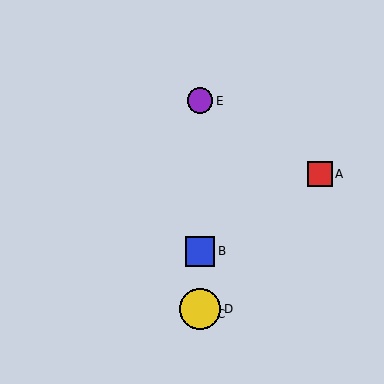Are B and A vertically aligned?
No, B is at x≈200 and A is at x≈320.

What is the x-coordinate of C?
Object C is at x≈200.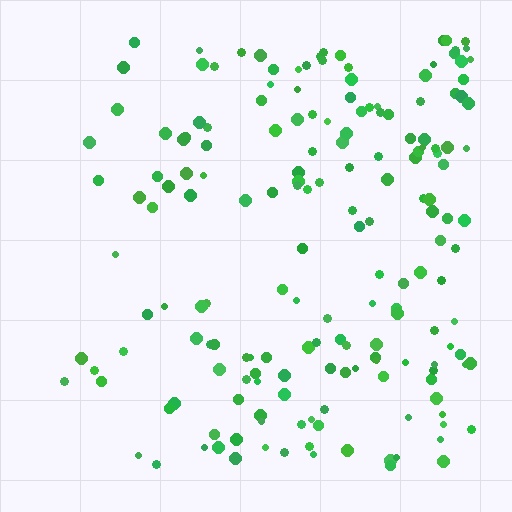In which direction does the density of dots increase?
From left to right, with the right side densest.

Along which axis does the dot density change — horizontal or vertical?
Horizontal.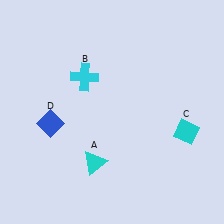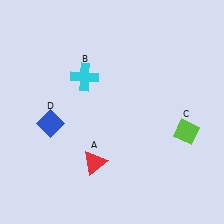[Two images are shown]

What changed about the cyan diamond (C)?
In Image 1, C is cyan. In Image 2, it changed to lime.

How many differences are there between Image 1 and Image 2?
There are 2 differences between the two images.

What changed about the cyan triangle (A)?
In Image 1, A is cyan. In Image 2, it changed to red.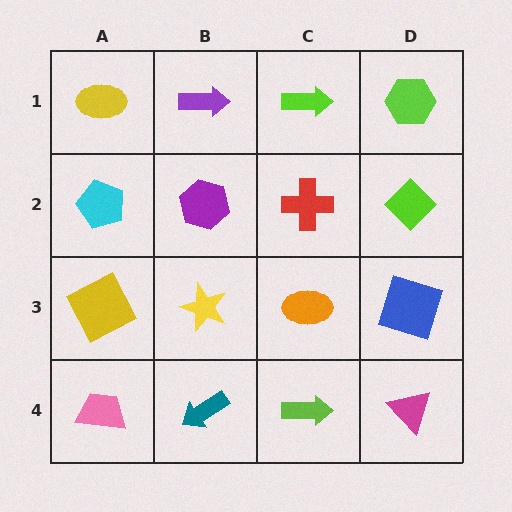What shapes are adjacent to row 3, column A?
A cyan pentagon (row 2, column A), a pink trapezoid (row 4, column A), a yellow star (row 3, column B).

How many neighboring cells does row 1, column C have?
3.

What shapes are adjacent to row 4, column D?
A blue square (row 3, column D), a lime arrow (row 4, column C).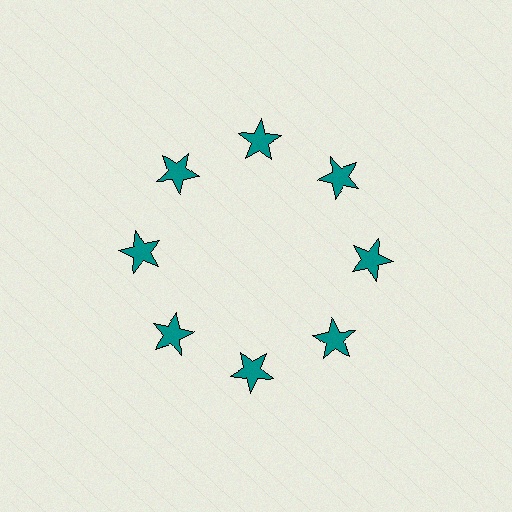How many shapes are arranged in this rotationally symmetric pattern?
There are 8 shapes, arranged in 8 groups of 1.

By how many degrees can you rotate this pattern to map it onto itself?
The pattern maps onto itself every 45 degrees of rotation.